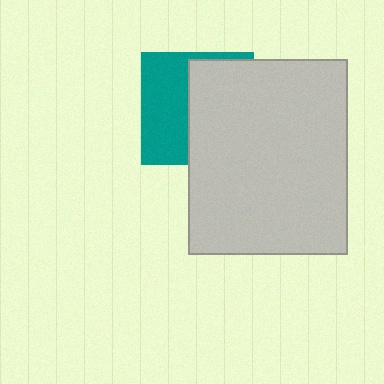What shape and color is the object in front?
The object in front is a light gray rectangle.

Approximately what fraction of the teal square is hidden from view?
Roughly 55% of the teal square is hidden behind the light gray rectangle.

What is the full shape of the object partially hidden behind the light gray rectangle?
The partially hidden object is a teal square.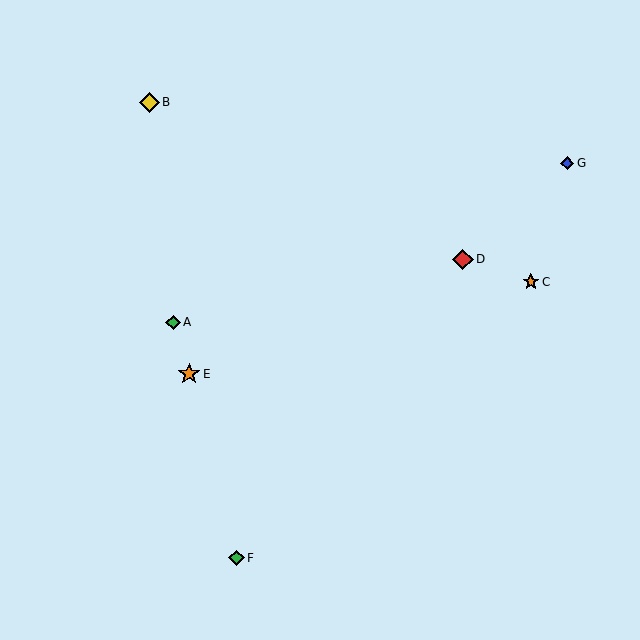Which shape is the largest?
The orange star (labeled E) is the largest.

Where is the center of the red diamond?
The center of the red diamond is at (463, 259).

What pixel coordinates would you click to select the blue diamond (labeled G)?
Click at (567, 163) to select the blue diamond G.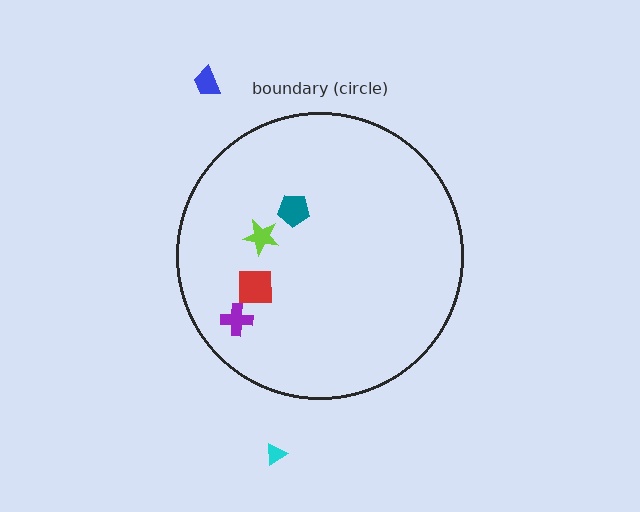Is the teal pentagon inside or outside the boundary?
Inside.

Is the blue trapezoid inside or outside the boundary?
Outside.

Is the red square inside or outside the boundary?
Inside.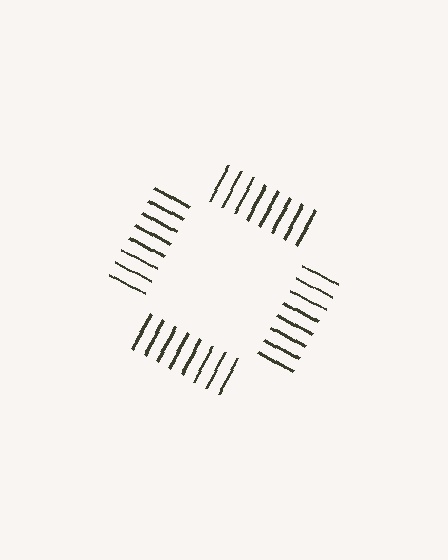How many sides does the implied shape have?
4 sides — the line-ends trace a square.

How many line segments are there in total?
32 — 8 along each of the 4 edges.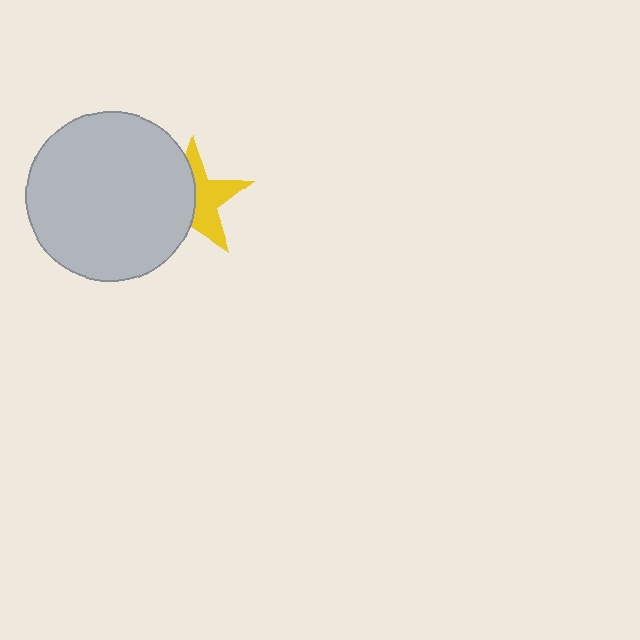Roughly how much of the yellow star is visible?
About half of it is visible (roughly 50%).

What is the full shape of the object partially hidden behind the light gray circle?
The partially hidden object is a yellow star.